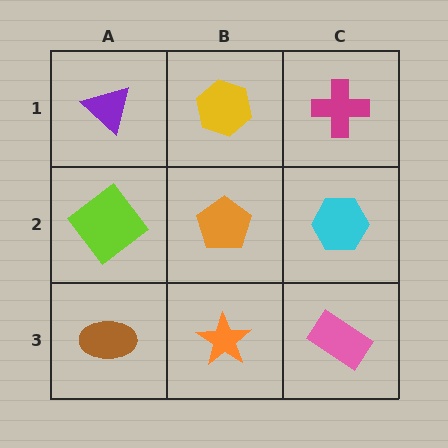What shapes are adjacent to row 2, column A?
A purple triangle (row 1, column A), a brown ellipse (row 3, column A), an orange pentagon (row 2, column B).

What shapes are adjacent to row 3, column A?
A lime diamond (row 2, column A), an orange star (row 3, column B).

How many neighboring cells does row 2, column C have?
3.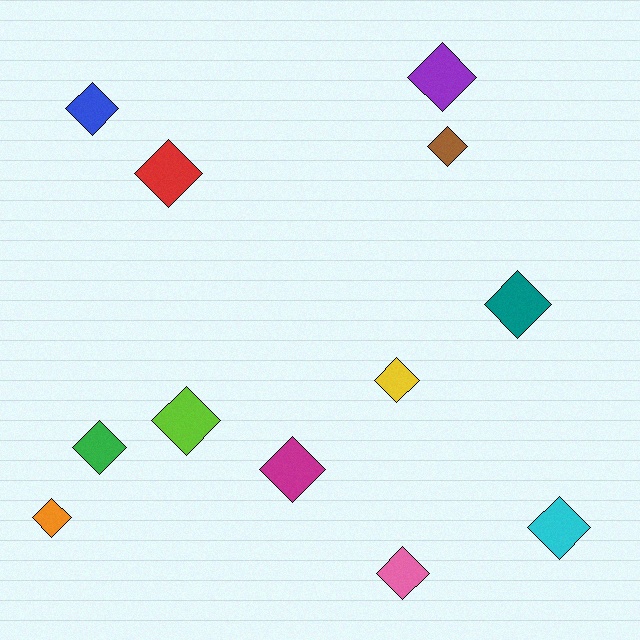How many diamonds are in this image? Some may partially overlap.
There are 12 diamonds.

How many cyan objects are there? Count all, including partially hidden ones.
There is 1 cyan object.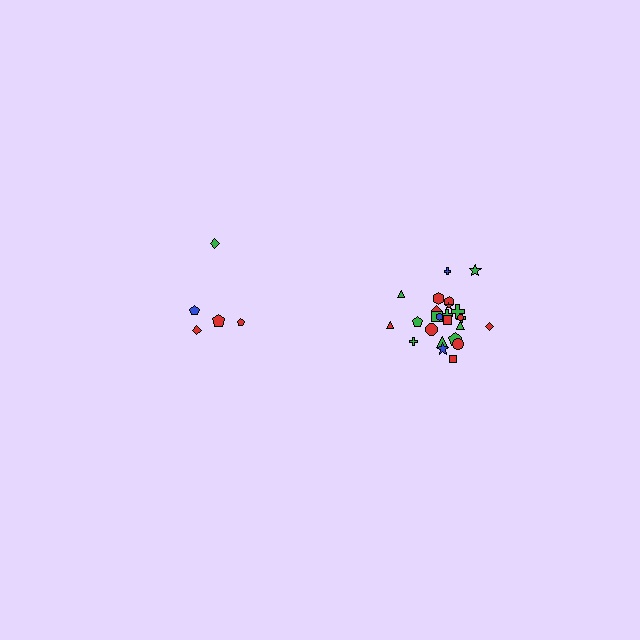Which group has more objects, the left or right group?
The right group.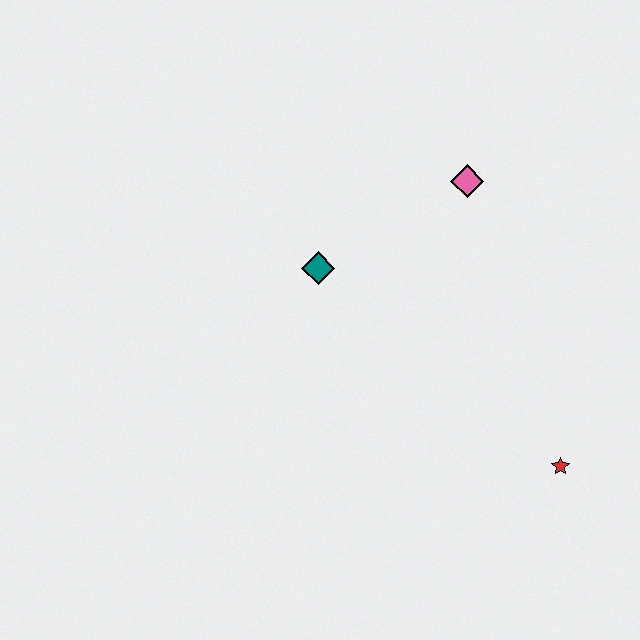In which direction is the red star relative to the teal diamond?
The red star is to the right of the teal diamond.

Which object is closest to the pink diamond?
The teal diamond is closest to the pink diamond.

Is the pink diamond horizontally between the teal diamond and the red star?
Yes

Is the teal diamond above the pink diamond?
No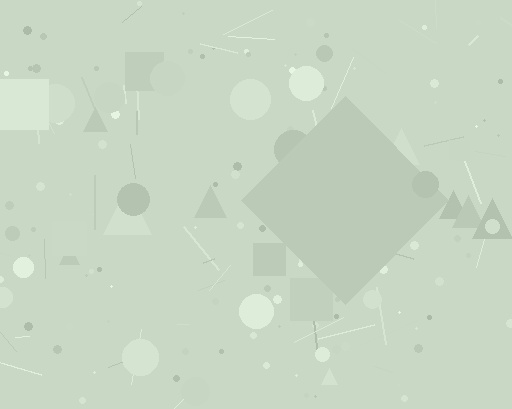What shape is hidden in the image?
A diamond is hidden in the image.